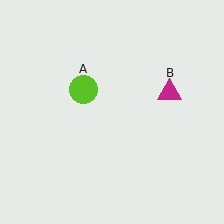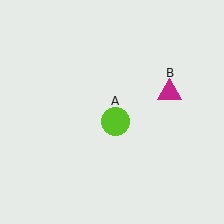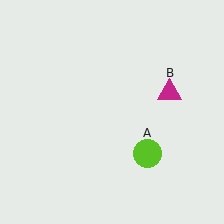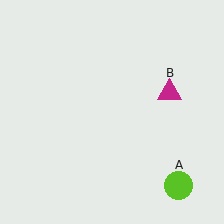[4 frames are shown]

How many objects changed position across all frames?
1 object changed position: lime circle (object A).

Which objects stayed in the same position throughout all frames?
Magenta triangle (object B) remained stationary.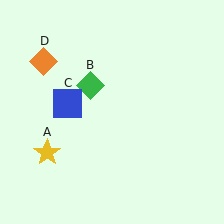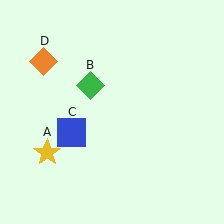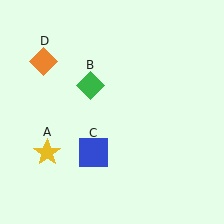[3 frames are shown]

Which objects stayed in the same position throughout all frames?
Yellow star (object A) and green diamond (object B) and orange diamond (object D) remained stationary.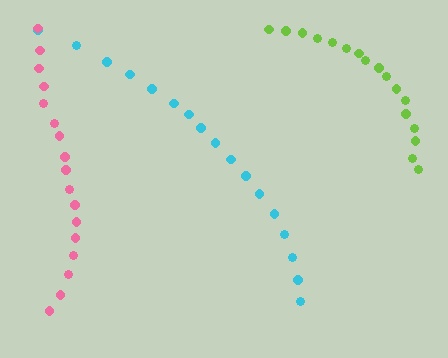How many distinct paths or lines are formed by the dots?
There are 3 distinct paths.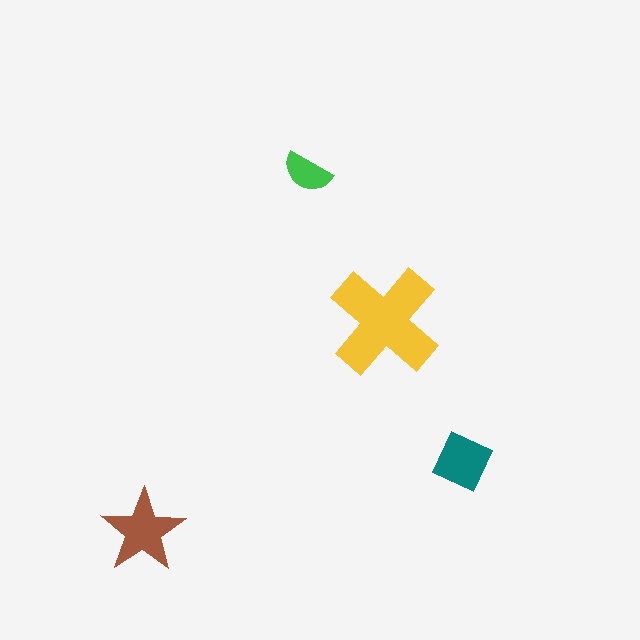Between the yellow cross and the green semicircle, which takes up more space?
The yellow cross.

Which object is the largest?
The yellow cross.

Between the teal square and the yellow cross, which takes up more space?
The yellow cross.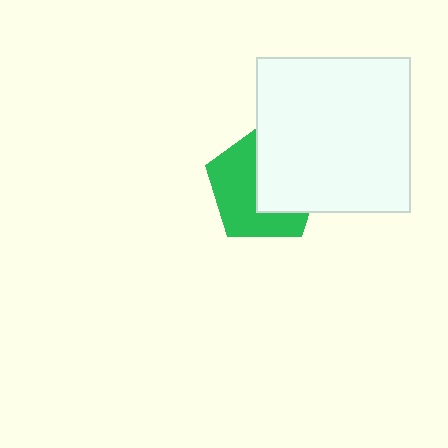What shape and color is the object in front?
The object in front is a white square.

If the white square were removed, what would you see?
You would see the complete green pentagon.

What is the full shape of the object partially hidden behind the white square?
The partially hidden object is a green pentagon.